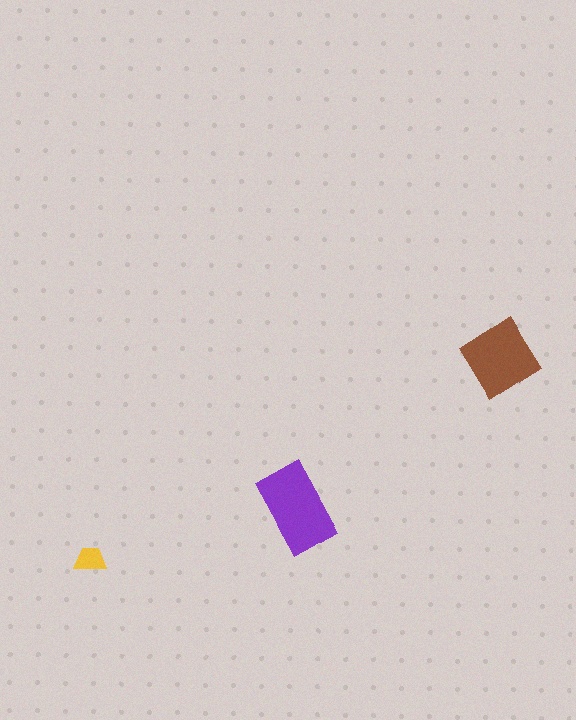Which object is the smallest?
The yellow trapezoid.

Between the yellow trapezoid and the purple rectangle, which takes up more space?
The purple rectangle.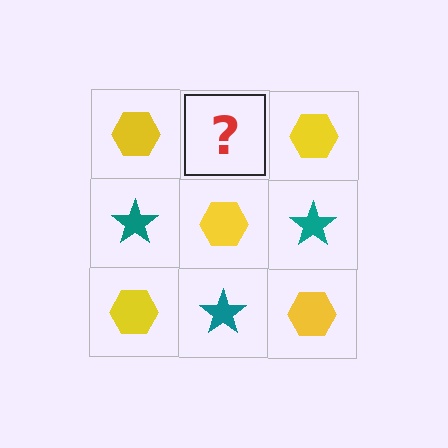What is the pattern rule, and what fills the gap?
The rule is that it alternates yellow hexagon and teal star in a checkerboard pattern. The gap should be filled with a teal star.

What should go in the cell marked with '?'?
The missing cell should contain a teal star.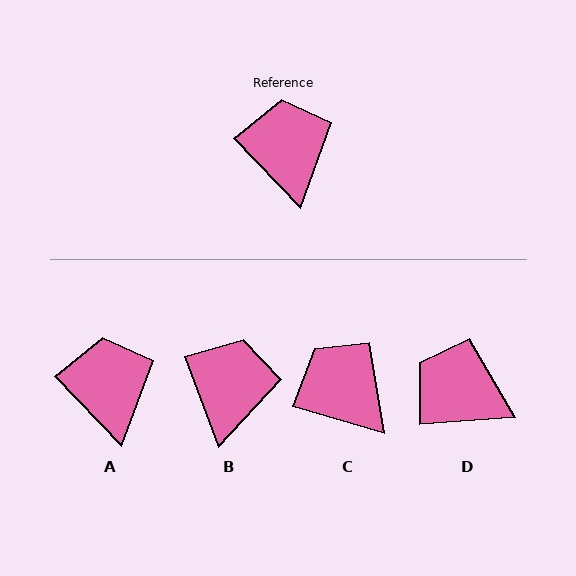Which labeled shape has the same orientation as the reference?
A.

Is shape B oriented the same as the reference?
No, it is off by about 23 degrees.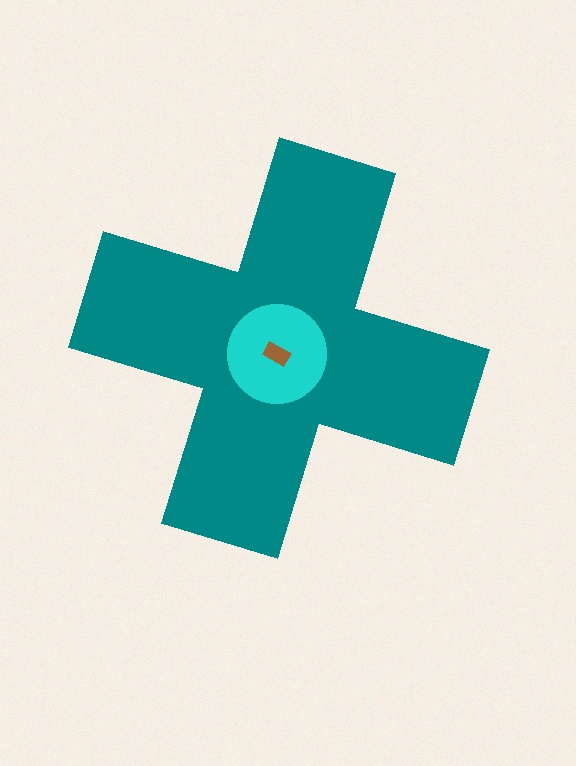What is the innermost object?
The brown rectangle.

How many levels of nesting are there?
3.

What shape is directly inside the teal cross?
The cyan circle.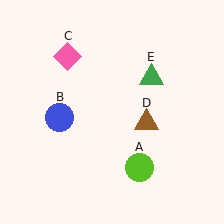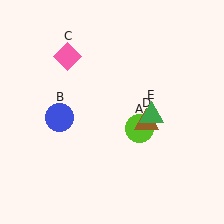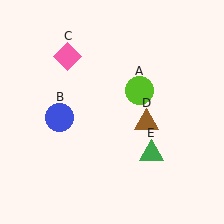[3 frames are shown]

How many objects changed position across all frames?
2 objects changed position: lime circle (object A), green triangle (object E).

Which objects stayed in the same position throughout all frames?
Blue circle (object B) and pink diamond (object C) and brown triangle (object D) remained stationary.